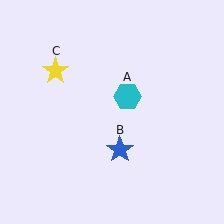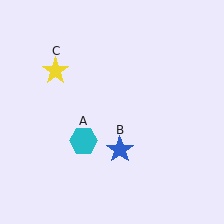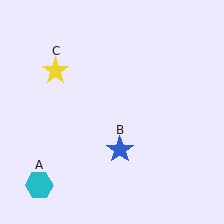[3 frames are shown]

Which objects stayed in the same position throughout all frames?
Blue star (object B) and yellow star (object C) remained stationary.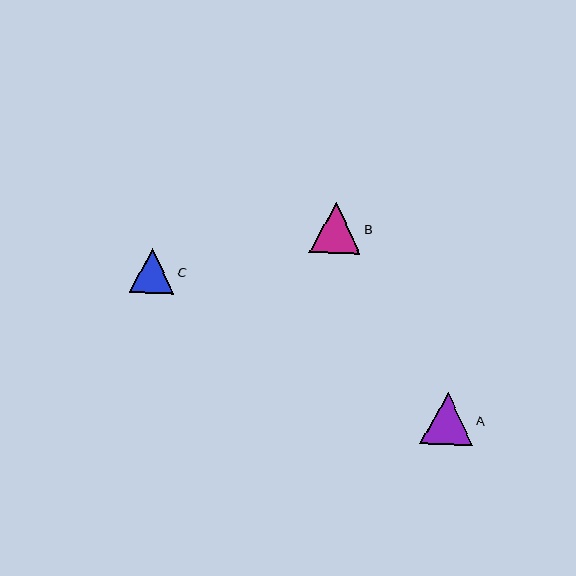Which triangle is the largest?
Triangle A is the largest with a size of approximately 53 pixels.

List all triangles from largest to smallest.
From largest to smallest: A, B, C.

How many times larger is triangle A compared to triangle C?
Triangle A is approximately 1.2 times the size of triangle C.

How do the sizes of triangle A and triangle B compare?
Triangle A and triangle B are approximately the same size.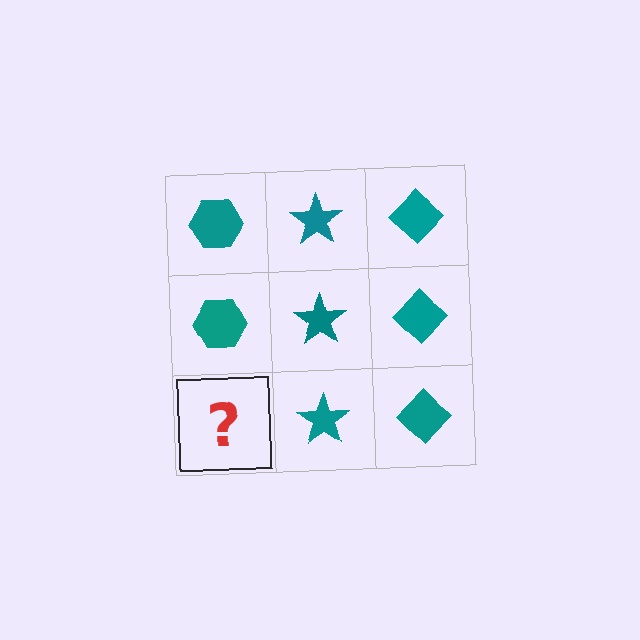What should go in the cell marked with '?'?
The missing cell should contain a teal hexagon.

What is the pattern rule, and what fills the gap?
The rule is that each column has a consistent shape. The gap should be filled with a teal hexagon.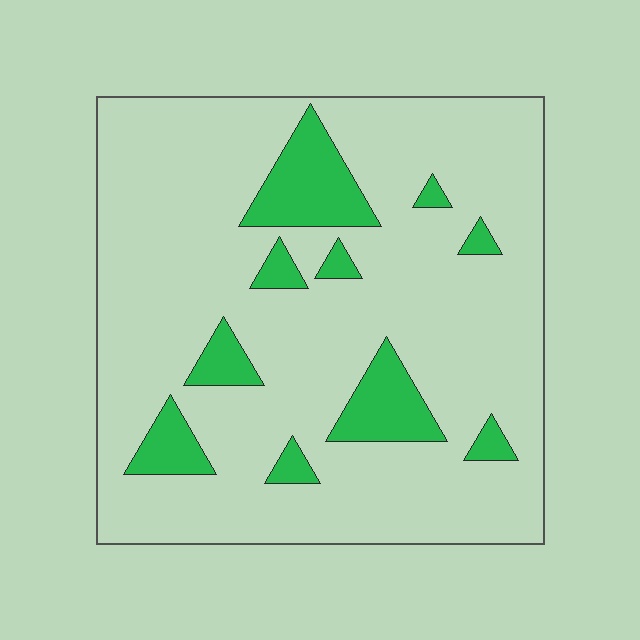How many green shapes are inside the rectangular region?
10.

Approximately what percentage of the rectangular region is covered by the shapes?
Approximately 15%.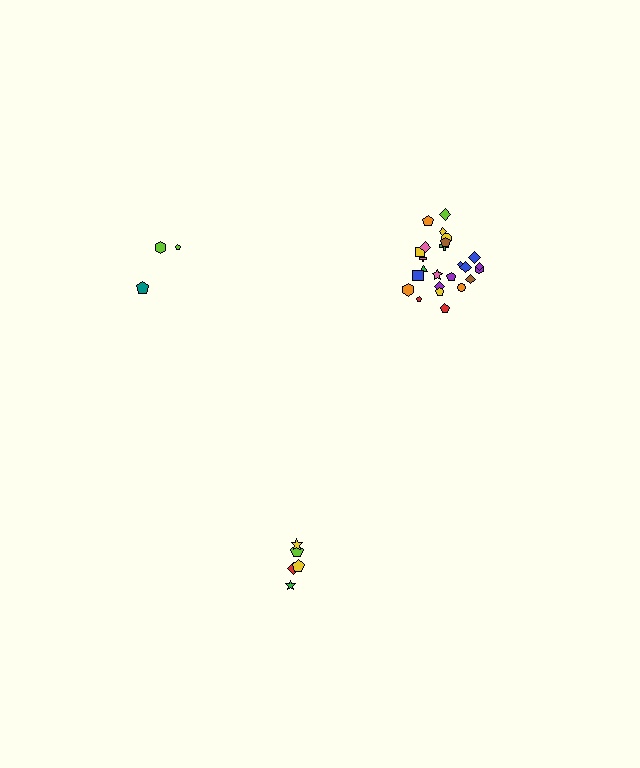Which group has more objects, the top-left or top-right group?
The top-right group.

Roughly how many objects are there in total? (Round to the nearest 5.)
Roughly 35 objects in total.